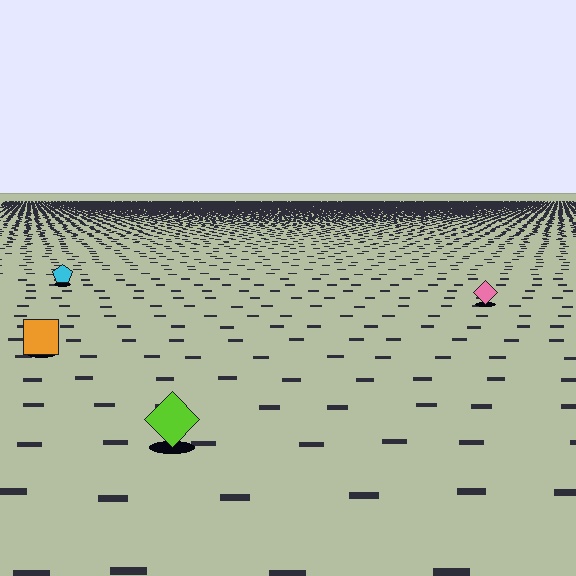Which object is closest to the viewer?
The lime diamond is closest. The texture marks near it are larger and more spread out.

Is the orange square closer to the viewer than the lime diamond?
No. The lime diamond is closer — you can tell from the texture gradient: the ground texture is coarser near it.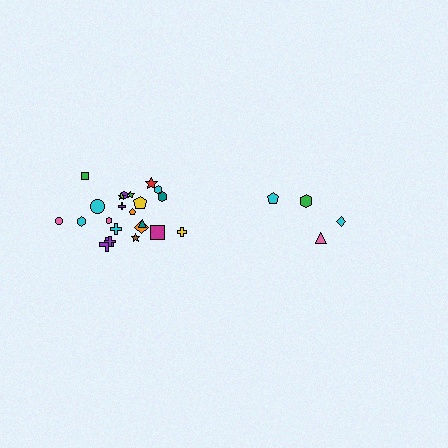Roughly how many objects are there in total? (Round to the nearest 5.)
Roughly 25 objects in total.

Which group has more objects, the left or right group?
The left group.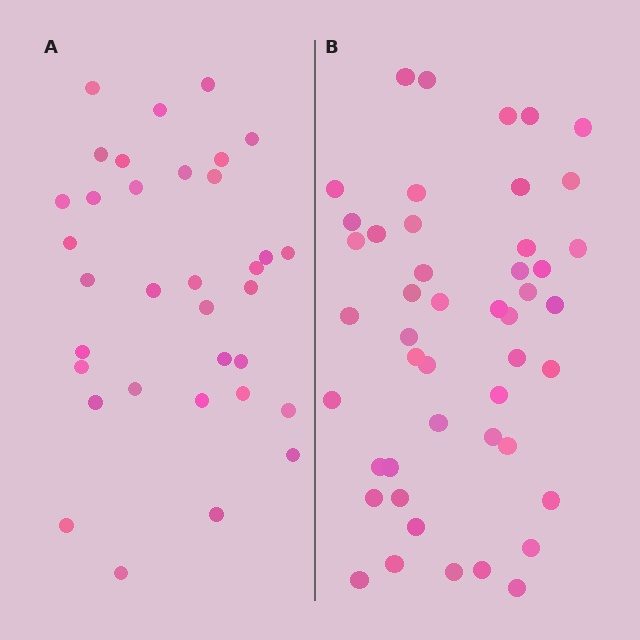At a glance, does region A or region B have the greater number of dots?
Region B (the right region) has more dots.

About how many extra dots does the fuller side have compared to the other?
Region B has approximately 15 more dots than region A.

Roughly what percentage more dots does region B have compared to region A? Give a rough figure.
About 40% more.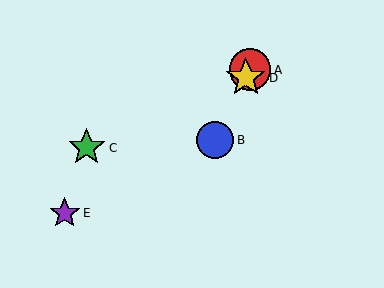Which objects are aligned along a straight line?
Objects A, B, D are aligned along a straight line.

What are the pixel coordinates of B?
Object B is at (215, 140).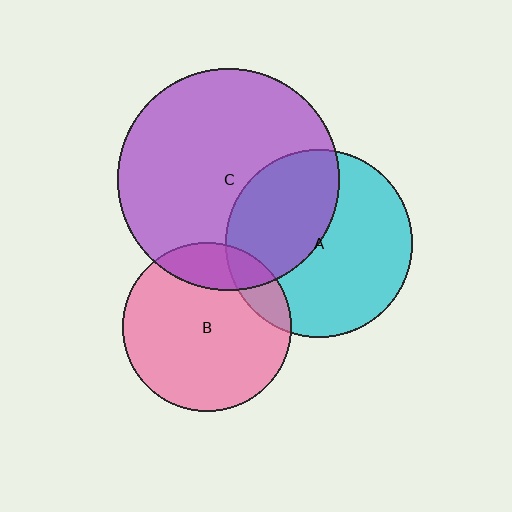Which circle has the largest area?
Circle C (purple).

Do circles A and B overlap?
Yes.